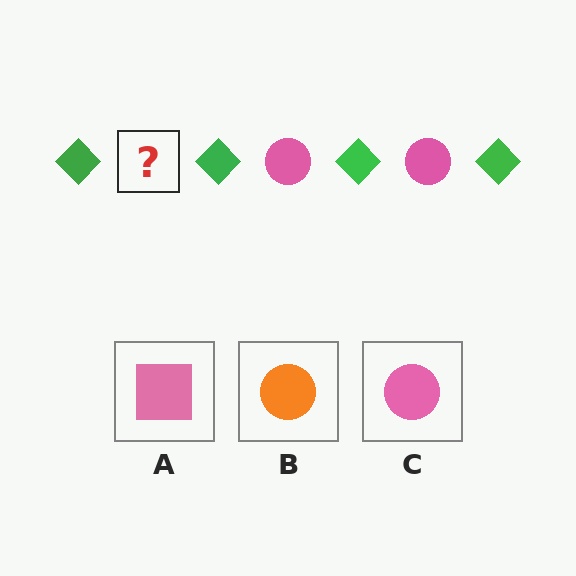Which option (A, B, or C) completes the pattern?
C.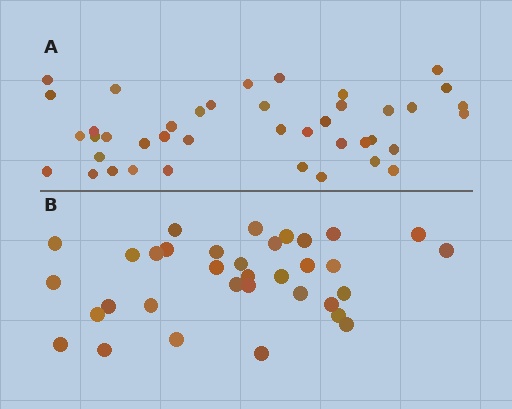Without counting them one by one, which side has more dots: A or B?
Region A (the top region) has more dots.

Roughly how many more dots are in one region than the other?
Region A has roughly 8 or so more dots than region B.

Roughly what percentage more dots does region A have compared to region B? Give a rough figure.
About 20% more.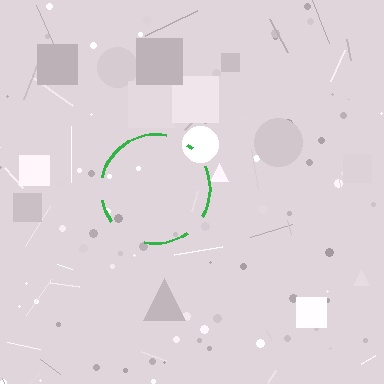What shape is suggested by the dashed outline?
The dashed outline suggests a circle.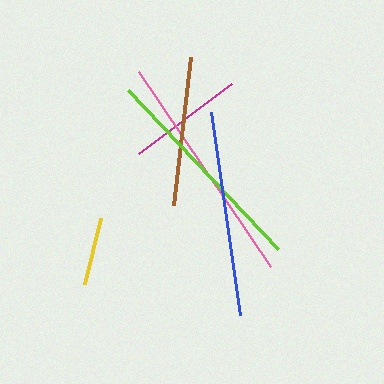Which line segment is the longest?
The pink line is the longest at approximately 235 pixels.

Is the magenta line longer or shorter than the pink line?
The pink line is longer than the magenta line.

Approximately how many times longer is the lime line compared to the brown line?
The lime line is approximately 1.5 times the length of the brown line.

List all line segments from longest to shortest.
From longest to shortest: pink, lime, blue, brown, magenta, yellow.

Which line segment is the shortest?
The yellow line is the shortest at approximately 67 pixels.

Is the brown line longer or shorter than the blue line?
The blue line is longer than the brown line.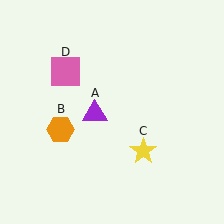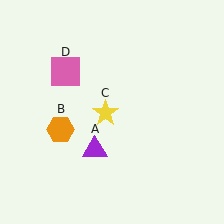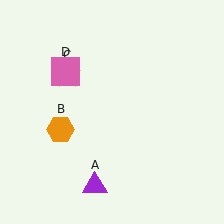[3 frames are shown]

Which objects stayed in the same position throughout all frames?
Orange hexagon (object B) and pink square (object D) remained stationary.